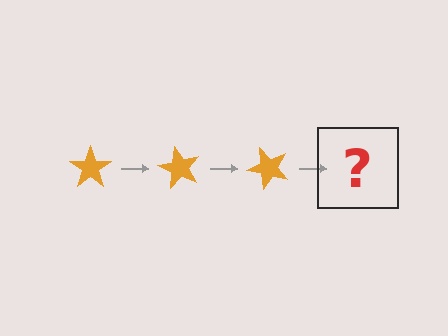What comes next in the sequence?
The next element should be an orange star rotated 180 degrees.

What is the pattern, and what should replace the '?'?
The pattern is that the star rotates 60 degrees each step. The '?' should be an orange star rotated 180 degrees.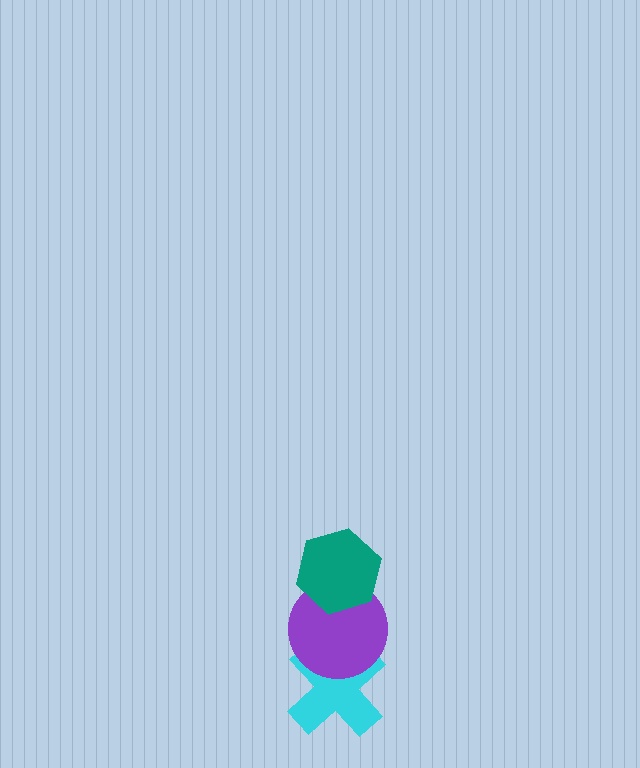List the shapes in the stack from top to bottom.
From top to bottom: the teal hexagon, the purple circle, the cyan cross.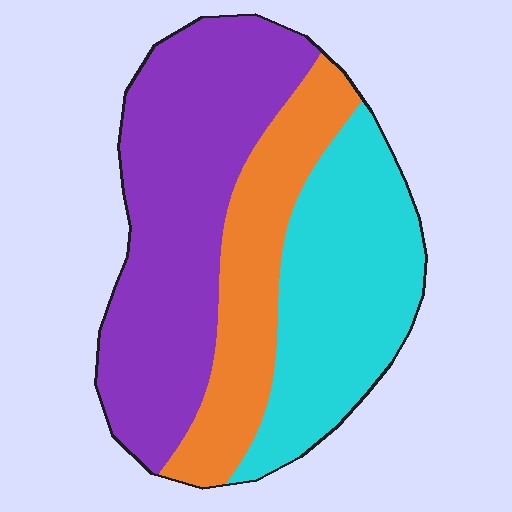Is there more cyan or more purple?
Purple.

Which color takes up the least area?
Orange, at roughly 25%.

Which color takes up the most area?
Purple, at roughly 45%.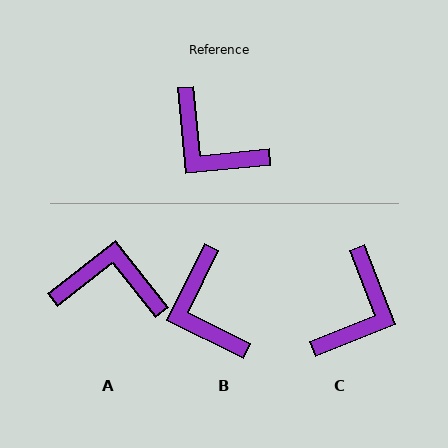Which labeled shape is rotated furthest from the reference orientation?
A, about 147 degrees away.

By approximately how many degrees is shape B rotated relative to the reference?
Approximately 31 degrees clockwise.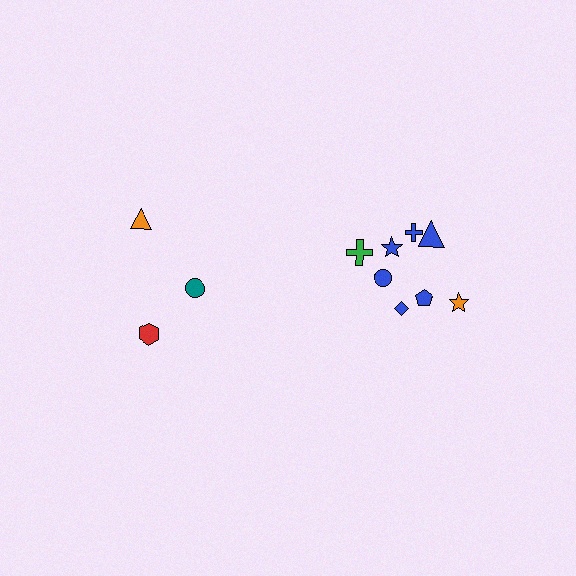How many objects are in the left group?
There are 3 objects.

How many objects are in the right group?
There are 8 objects.